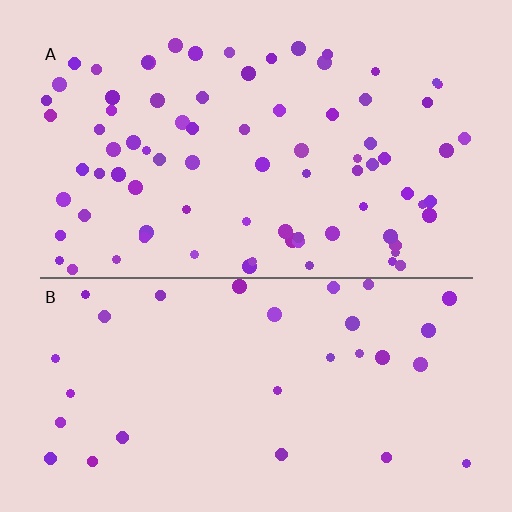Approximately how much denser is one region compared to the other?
Approximately 2.7× — region A over region B.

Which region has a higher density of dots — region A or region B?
A (the top).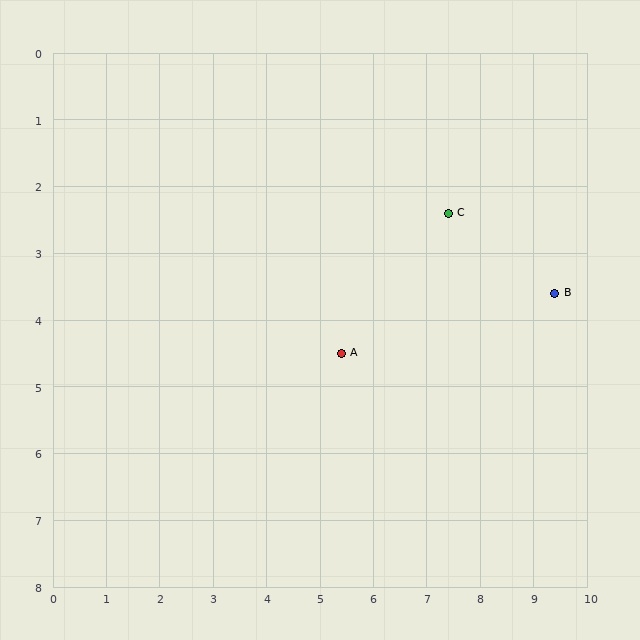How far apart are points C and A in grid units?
Points C and A are about 2.9 grid units apart.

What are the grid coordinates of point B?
Point B is at approximately (9.4, 3.6).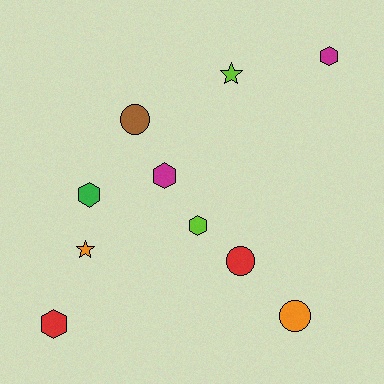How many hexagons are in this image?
There are 5 hexagons.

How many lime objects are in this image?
There are 2 lime objects.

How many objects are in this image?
There are 10 objects.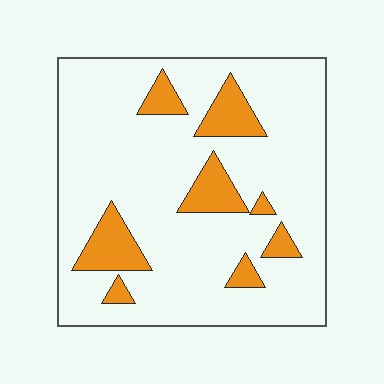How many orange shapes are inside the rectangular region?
8.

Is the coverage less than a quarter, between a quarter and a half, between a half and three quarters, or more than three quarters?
Less than a quarter.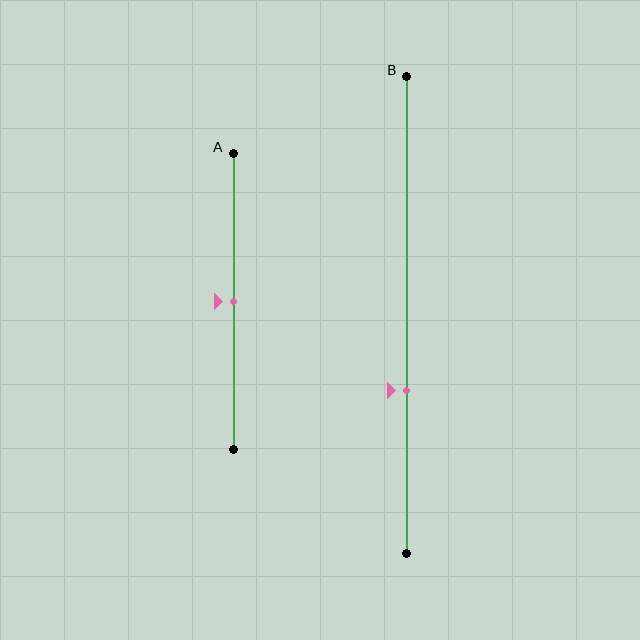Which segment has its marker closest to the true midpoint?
Segment A has its marker closest to the true midpoint.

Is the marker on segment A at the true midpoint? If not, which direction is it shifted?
Yes, the marker on segment A is at the true midpoint.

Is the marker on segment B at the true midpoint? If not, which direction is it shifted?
No, the marker on segment B is shifted downward by about 16% of the segment length.